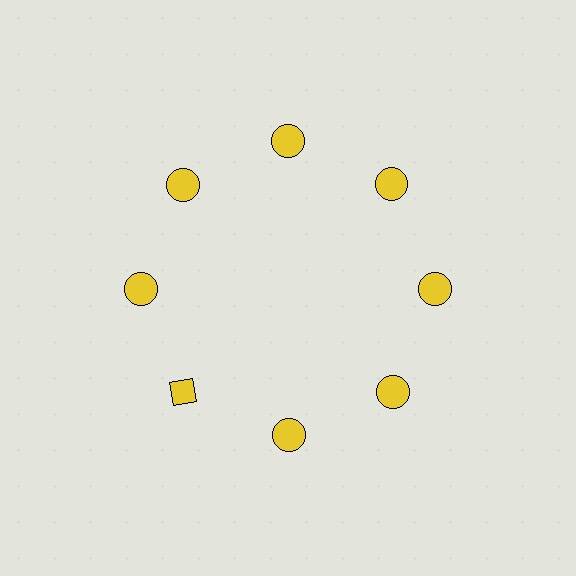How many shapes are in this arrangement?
There are 8 shapes arranged in a ring pattern.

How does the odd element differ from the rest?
It has a different shape: diamond instead of circle.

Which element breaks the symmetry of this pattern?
The yellow diamond at roughly the 8 o'clock position breaks the symmetry. All other shapes are yellow circles.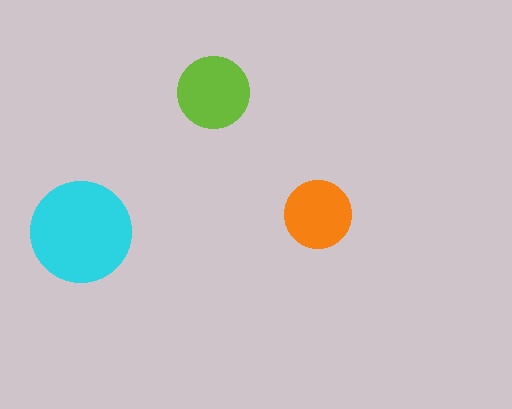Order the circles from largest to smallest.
the cyan one, the lime one, the orange one.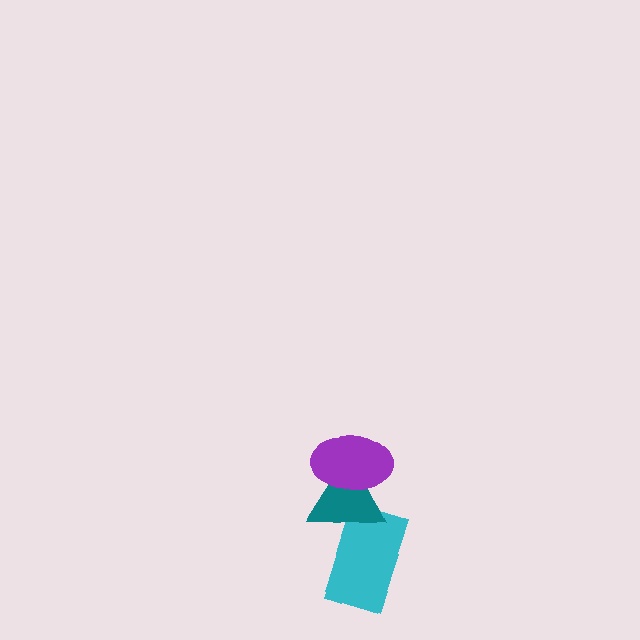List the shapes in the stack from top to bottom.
From top to bottom: the purple ellipse, the teal triangle, the cyan rectangle.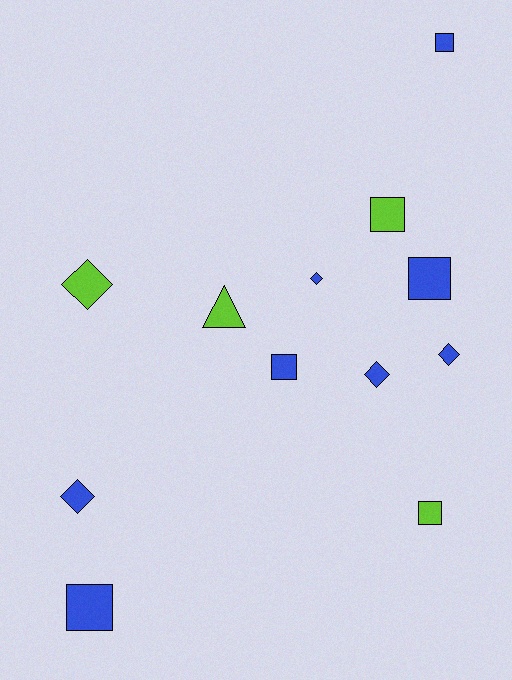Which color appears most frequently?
Blue, with 8 objects.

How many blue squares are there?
There are 4 blue squares.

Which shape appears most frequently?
Square, with 6 objects.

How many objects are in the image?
There are 12 objects.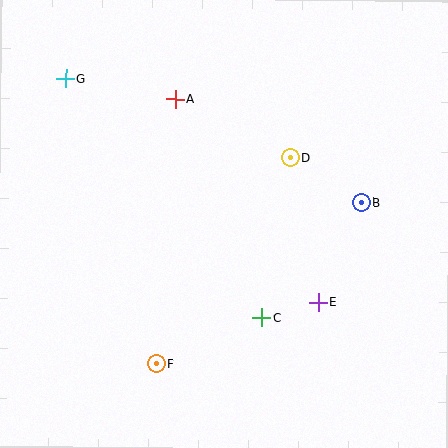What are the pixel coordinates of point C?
Point C is at (262, 318).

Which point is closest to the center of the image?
Point D at (290, 157) is closest to the center.